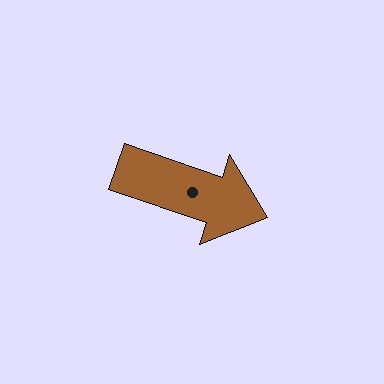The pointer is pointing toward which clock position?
Roughly 4 o'clock.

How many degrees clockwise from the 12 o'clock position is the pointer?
Approximately 109 degrees.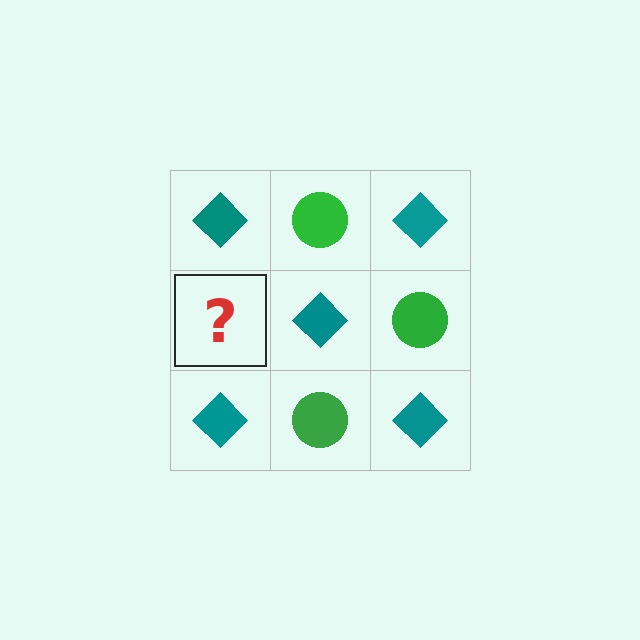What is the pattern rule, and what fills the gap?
The rule is that it alternates teal diamond and green circle in a checkerboard pattern. The gap should be filled with a green circle.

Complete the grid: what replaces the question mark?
The question mark should be replaced with a green circle.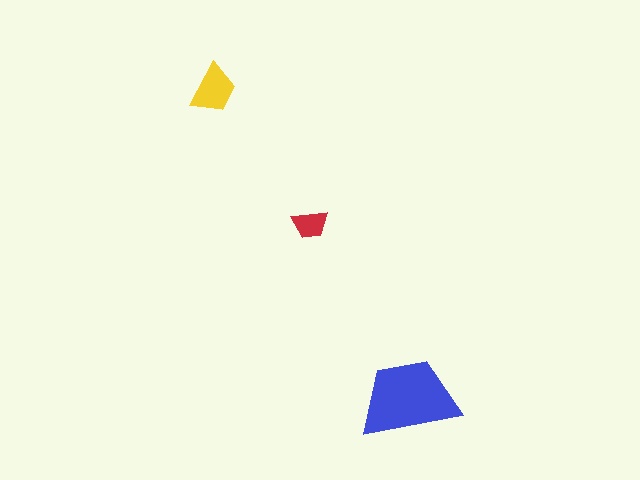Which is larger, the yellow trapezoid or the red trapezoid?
The yellow one.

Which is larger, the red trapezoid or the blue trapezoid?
The blue one.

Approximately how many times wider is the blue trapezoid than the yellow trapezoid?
About 2 times wider.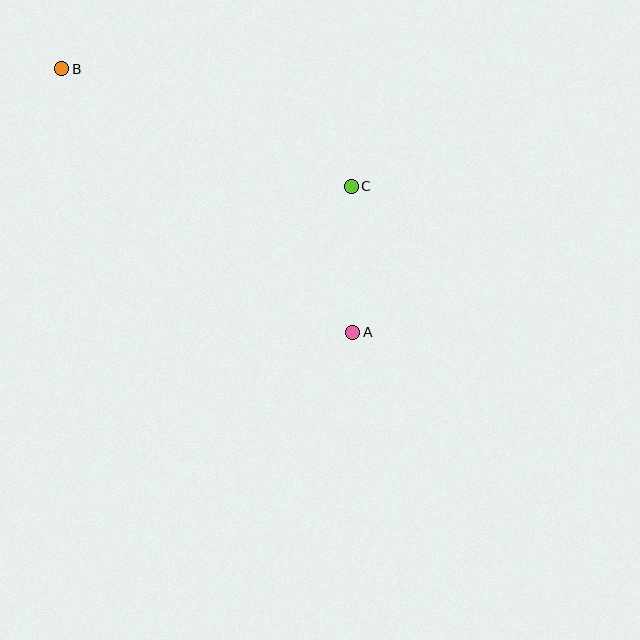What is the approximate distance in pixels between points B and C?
The distance between B and C is approximately 312 pixels.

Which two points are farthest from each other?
Points A and B are farthest from each other.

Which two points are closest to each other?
Points A and C are closest to each other.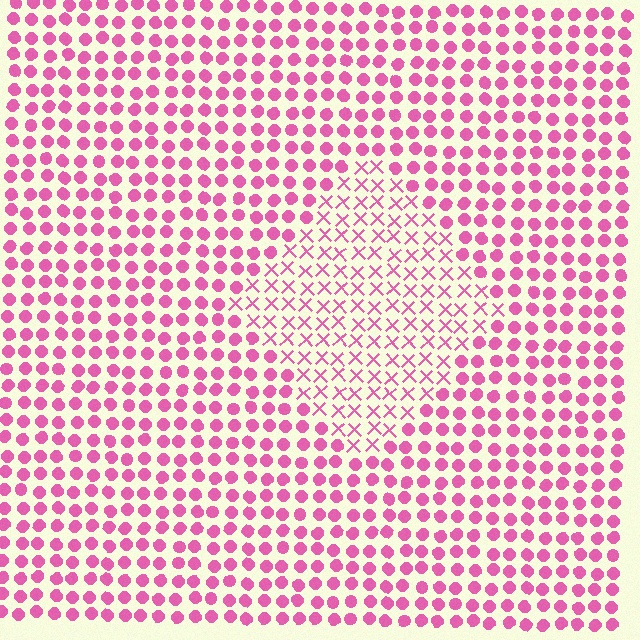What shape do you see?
I see a diamond.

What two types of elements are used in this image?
The image uses X marks inside the diamond region and circles outside it.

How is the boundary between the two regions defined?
The boundary is defined by a change in element shape: X marks inside vs. circles outside. All elements share the same color and spacing.